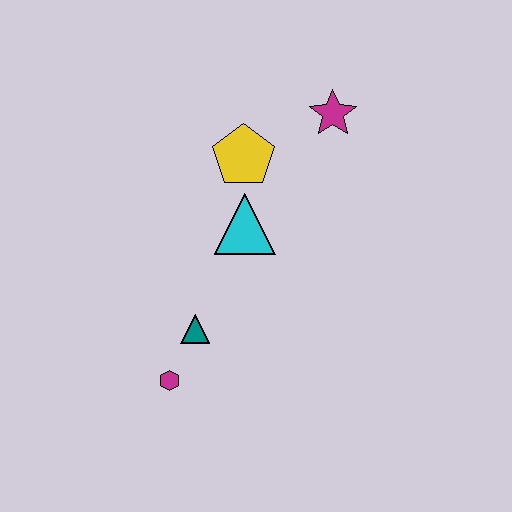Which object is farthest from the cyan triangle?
The magenta hexagon is farthest from the cyan triangle.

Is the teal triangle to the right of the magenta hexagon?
Yes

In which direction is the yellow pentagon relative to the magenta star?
The yellow pentagon is to the left of the magenta star.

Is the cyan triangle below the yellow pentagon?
Yes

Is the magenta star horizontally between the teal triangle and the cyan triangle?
No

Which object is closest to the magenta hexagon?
The teal triangle is closest to the magenta hexagon.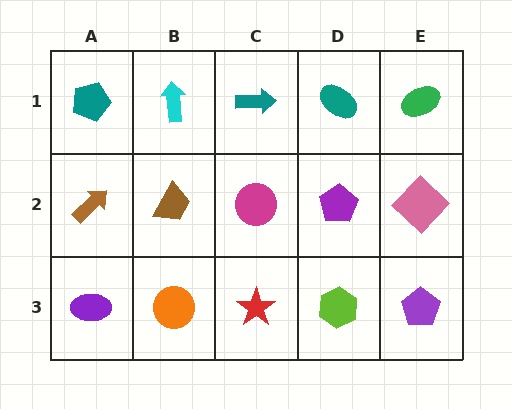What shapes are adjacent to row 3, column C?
A magenta circle (row 2, column C), an orange circle (row 3, column B), a lime hexagon (row 3, column D).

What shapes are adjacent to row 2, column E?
A green ellipse (row 1, column E), a purple pentagon (row 3, column E), a purple pentagon (row 2, column D).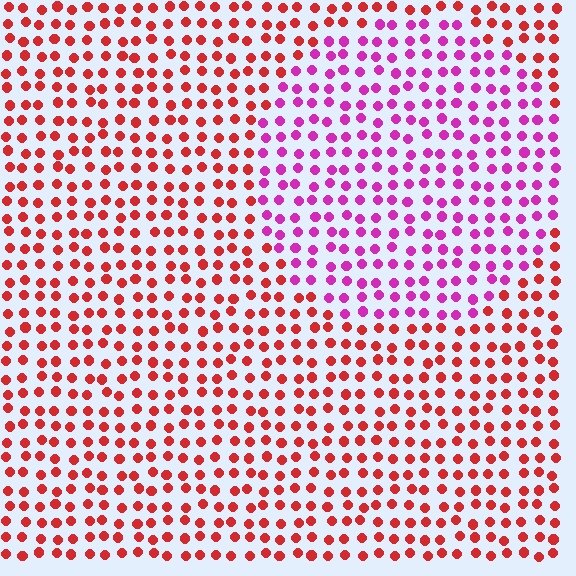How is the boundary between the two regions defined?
The boundary is defined purely by a slight shift in hue (about 49 degrees). Spacing, size, and orientation are identical on both sides.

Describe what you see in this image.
The image is filled with small red elements in a uniform arrangement. A circle-shaped region is visible where the elements are tinted to a slightly different hue, forming a subtle color boundary.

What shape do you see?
I see a circle.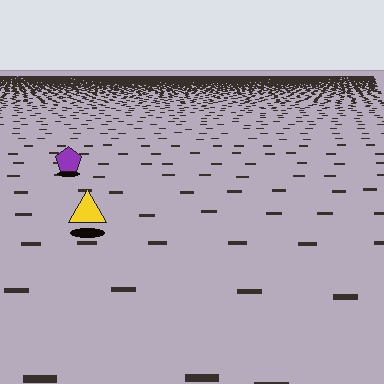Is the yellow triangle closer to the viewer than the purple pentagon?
Yes. The yellow triangle is closer — you can tell from the texture gradient: the ground texture is coarser near it.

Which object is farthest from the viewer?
The purple pentagon is farthest from the viewer. It appears smaller and the ground texture around it is denser.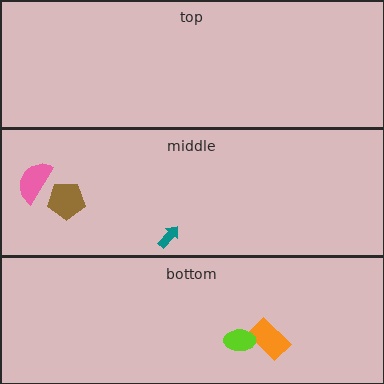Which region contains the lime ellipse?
The bottom region.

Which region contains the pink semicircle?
The middle region.